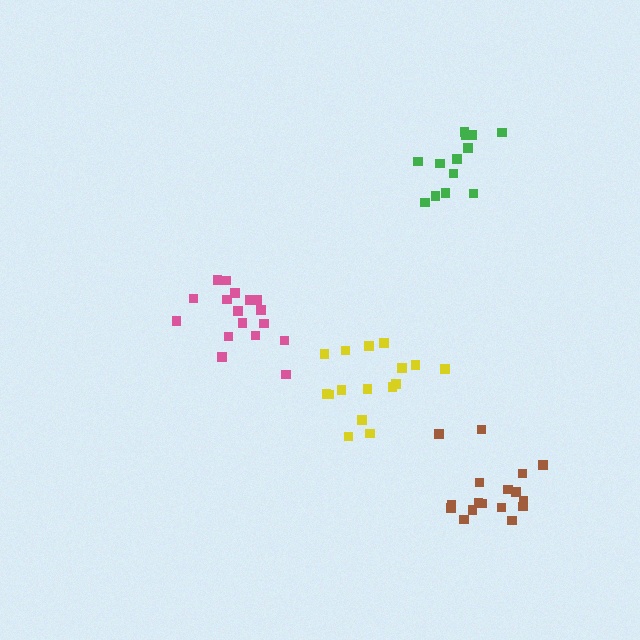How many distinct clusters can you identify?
There are 4 distinct clusters.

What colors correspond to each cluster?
The clusters are colored: green, yellow, pink, brown.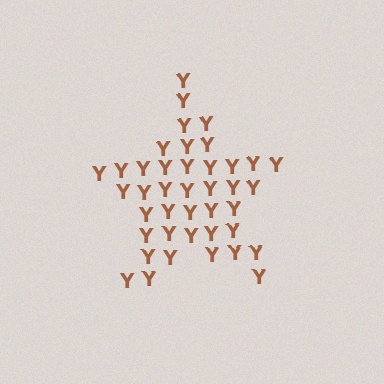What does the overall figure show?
The overall figure shows a star.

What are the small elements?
The small elements are letter Y's.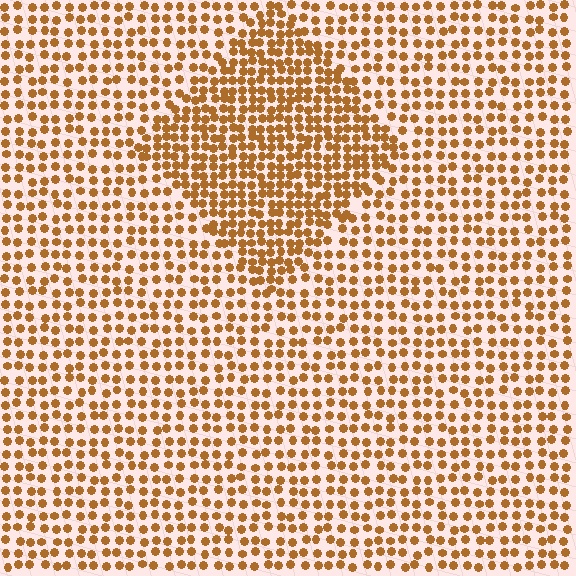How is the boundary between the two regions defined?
The boundary is defined by a change in element density (approximately 1.7x ratio). All elements are the same color, size, and shape.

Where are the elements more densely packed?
The elements are more densely packed inside the diamond boundary.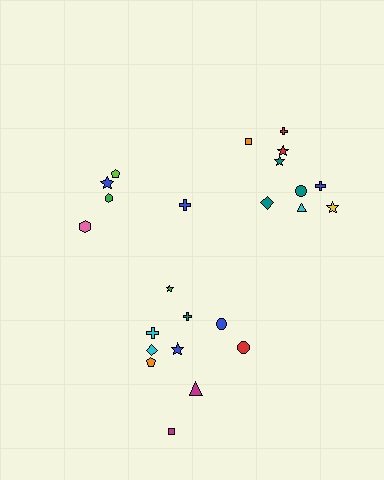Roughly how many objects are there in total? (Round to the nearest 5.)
Roughly 25 objects in total.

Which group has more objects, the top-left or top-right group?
The top-right group.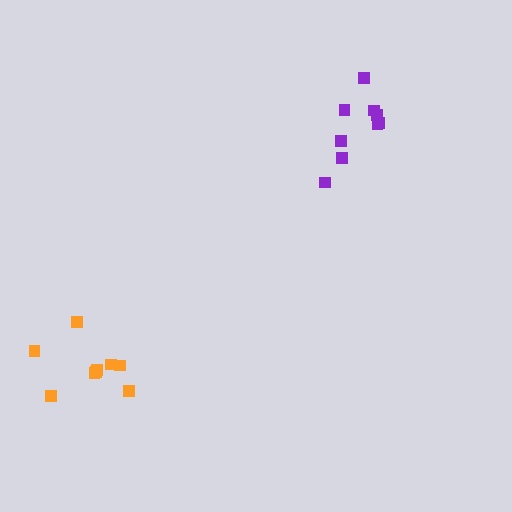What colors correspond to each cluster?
The clusters are colored: orange, purple.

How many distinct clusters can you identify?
There are 2 distinct clusters.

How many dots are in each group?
Group 1: 9 dots, Group 2: 9 dots (18 total).